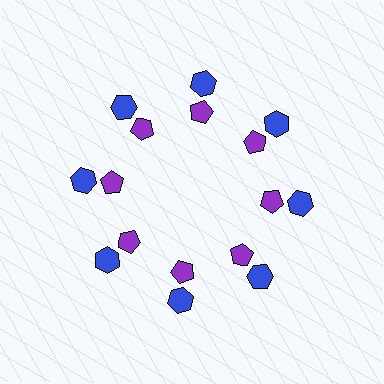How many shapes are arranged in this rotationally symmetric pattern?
There are 16 shapes, arranged in 8 groups of 2.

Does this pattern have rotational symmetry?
Yes, this pattern has 8-fold rotational symmetry. It looks the same after rotating 45 degrees around the center.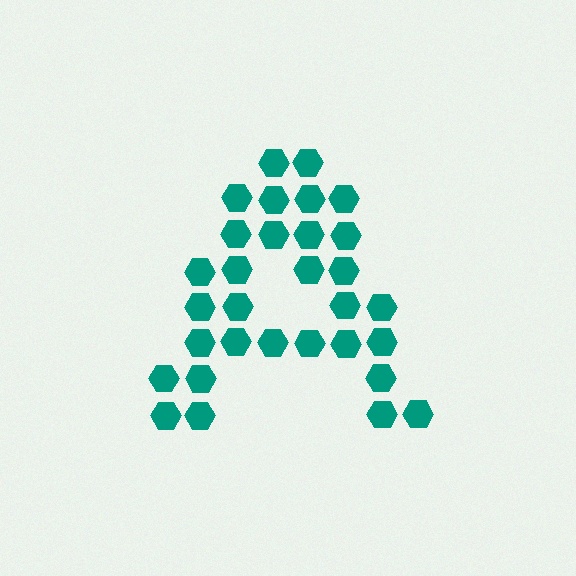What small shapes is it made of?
It is made of small hexagons.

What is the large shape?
The large shape is the letter A.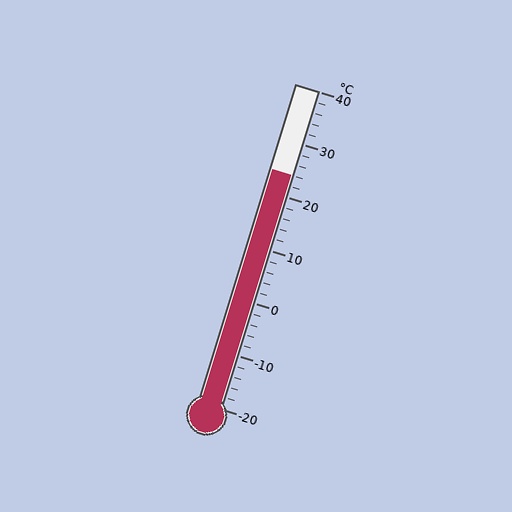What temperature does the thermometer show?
The thermometer shows approximately 24°C.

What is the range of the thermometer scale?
The thermometer scale ranges from -20°C to 40°C.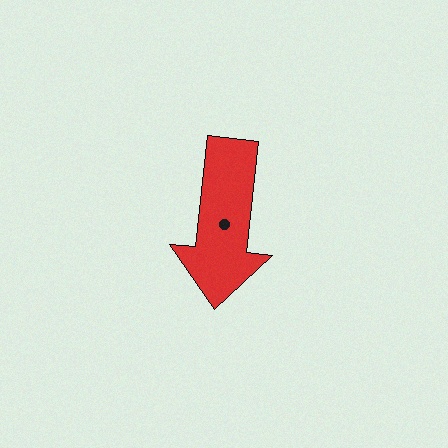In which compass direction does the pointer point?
South.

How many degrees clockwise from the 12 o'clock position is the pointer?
Approximately 186 degrees.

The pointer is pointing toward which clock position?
Roughly 6 o'clock.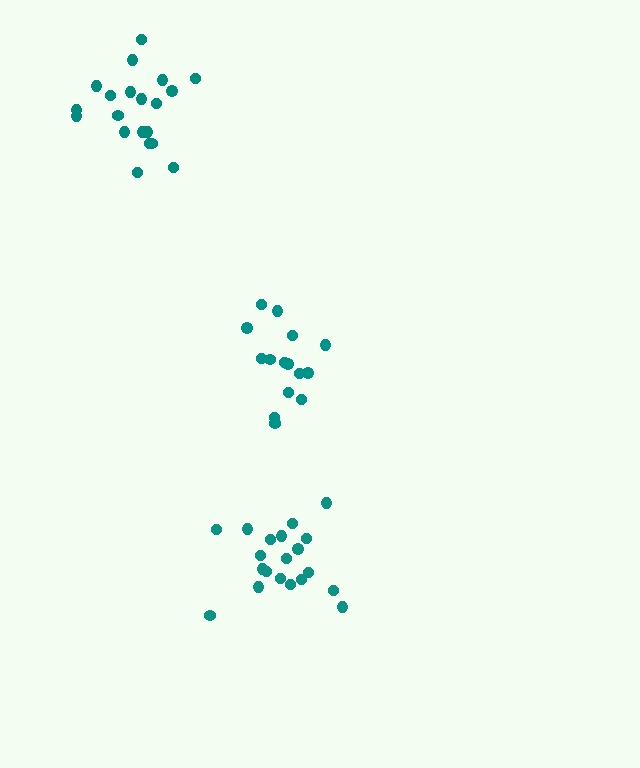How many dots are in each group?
Group 1: 15 dots, Group 2: 20 dots, Group 3: 20 dots (55 total).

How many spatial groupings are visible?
There are 3 spatial groupings.